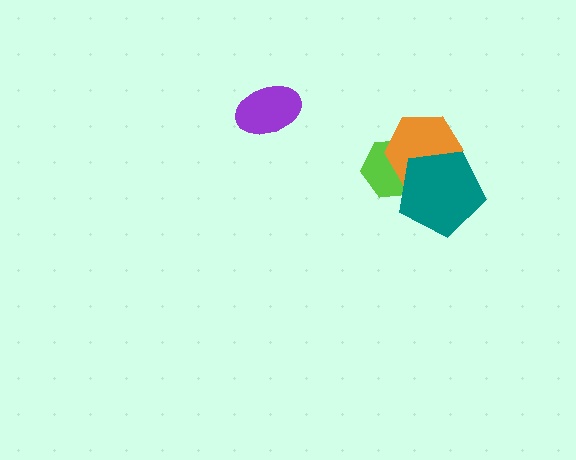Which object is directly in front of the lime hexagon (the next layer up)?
The orange hexagon is directly in front of the lime hexagon.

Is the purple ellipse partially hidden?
No, no other shape covers it.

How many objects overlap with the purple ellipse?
0 objects overlap with the purple ellipse.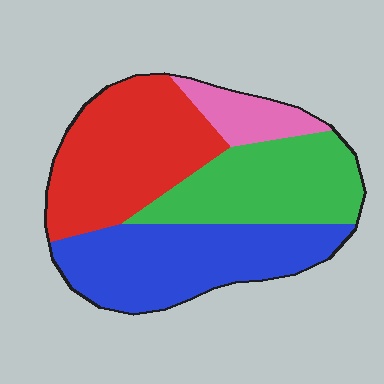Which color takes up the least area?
Pink, at roughly 10%.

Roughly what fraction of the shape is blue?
Blue takes up about one third (1/3) of the shape.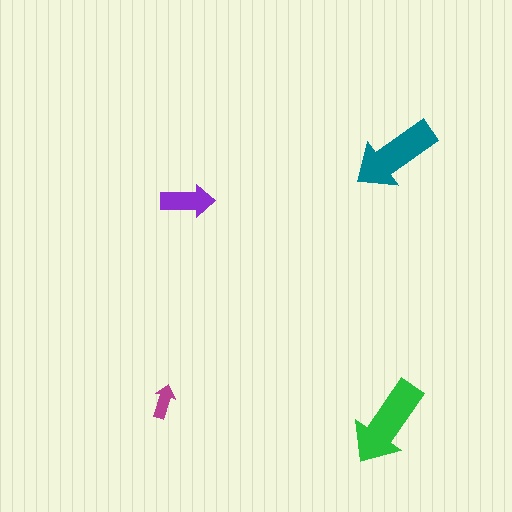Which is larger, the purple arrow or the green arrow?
The green one.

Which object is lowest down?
The green arrow is bottommost.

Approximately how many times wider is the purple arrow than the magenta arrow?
About 1.5 times wider.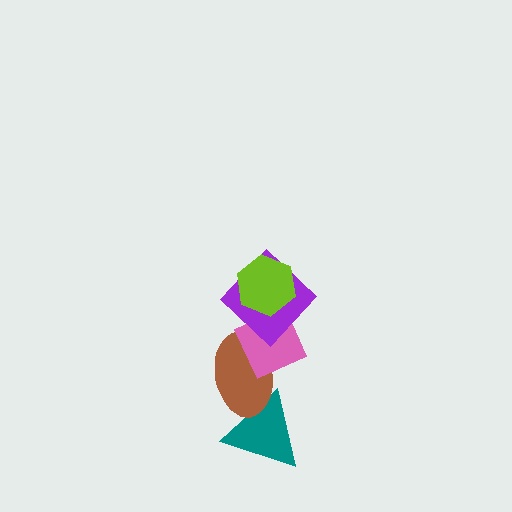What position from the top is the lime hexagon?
The lime hexagon is 1st from the top.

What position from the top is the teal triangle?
The teal triangle is 5th from the top.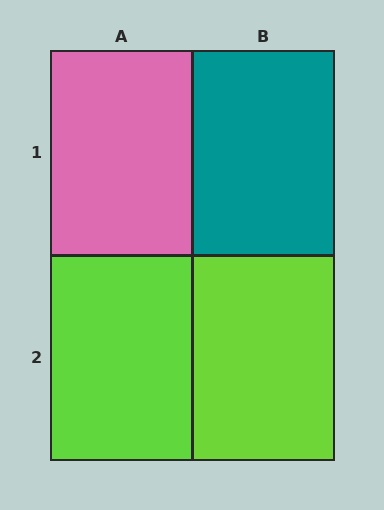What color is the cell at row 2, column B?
Lime.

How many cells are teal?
1 cell is teal.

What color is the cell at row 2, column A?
Lime.